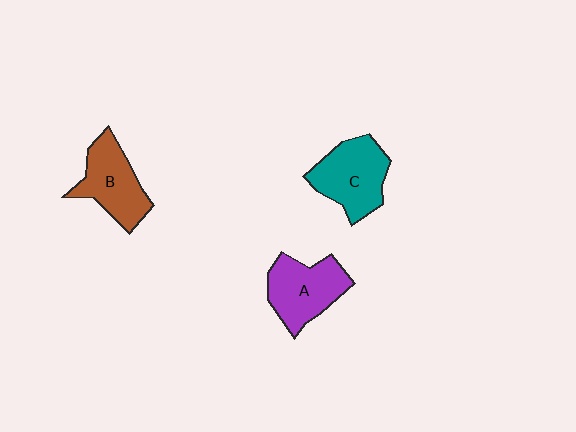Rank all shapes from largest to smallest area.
From largest to smallest: C (teal), A (purple), B (brown).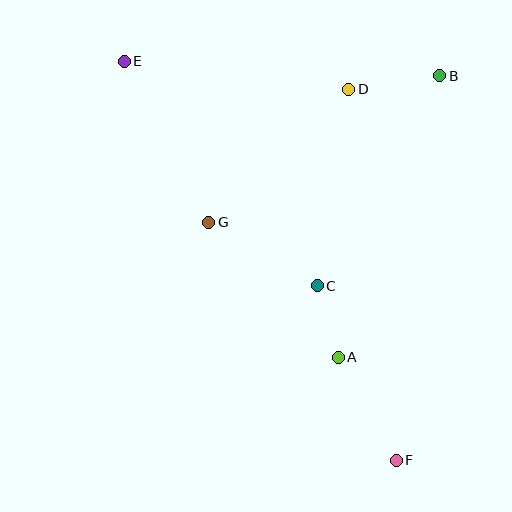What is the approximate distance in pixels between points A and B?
The distance between A and B is approximately 299 pixels.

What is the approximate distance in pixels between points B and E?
The distance between B and E is approximately 316 pixels.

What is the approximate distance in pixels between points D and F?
The distance between D and F is approximately 374 pixels.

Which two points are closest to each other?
Points A and C are closest to each other.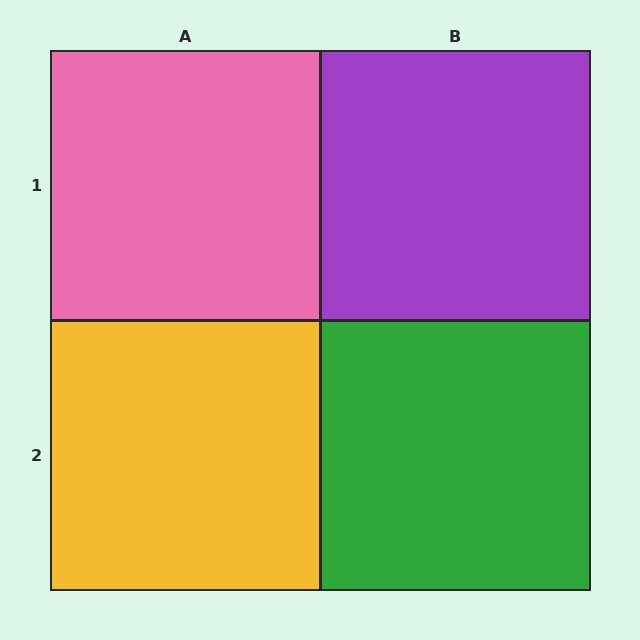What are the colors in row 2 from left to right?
Yellow, green.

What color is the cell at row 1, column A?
Pink.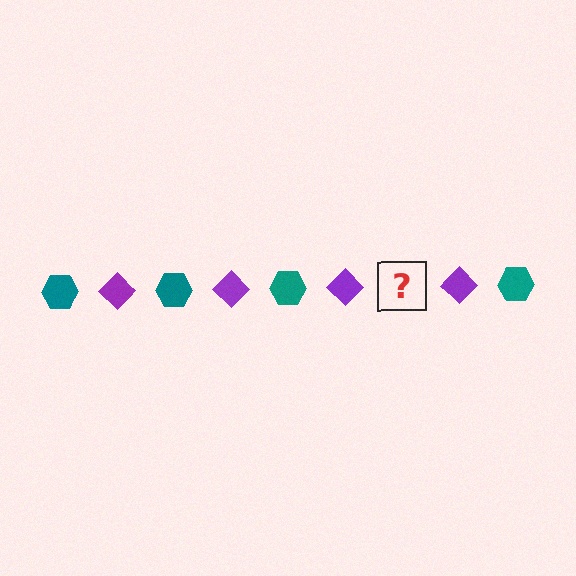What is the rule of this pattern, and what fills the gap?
The rule is that the pattern alternates between teal hexagon and purple diamond. The gap should be filled with a teal hexagon.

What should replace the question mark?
The question mark should be replaced with a teal hexagon.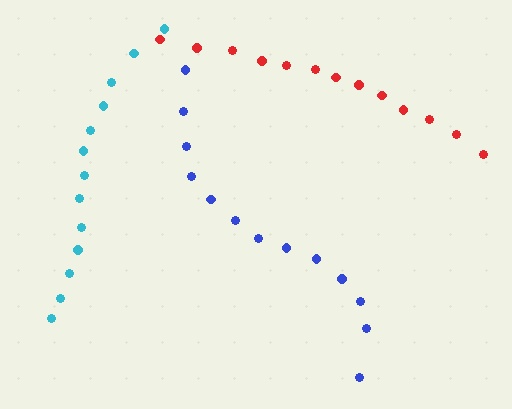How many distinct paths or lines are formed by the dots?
There are 3 distinct paths.